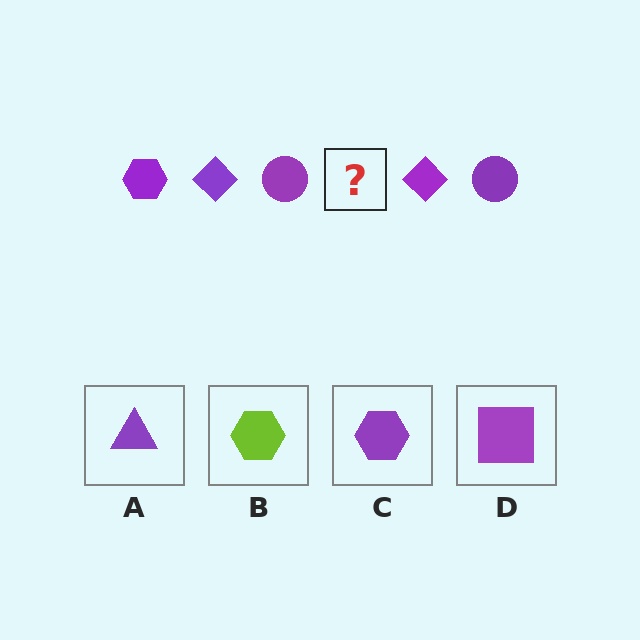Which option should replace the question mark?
Option C.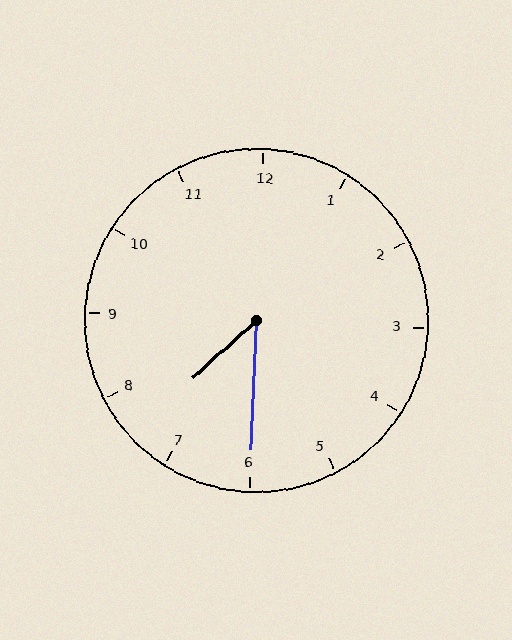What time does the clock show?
7:30.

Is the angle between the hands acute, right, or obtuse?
It is acute.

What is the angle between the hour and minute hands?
Approximately 45 degrees.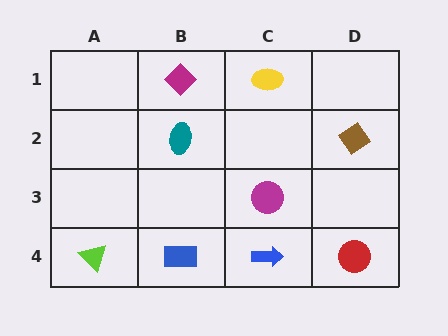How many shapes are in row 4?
4 shapes.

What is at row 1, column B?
A magenta diamond.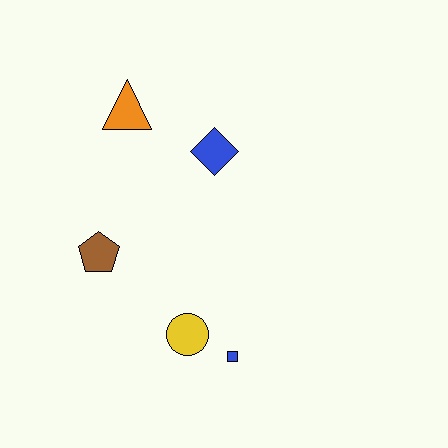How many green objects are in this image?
There are no green objects.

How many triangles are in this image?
There is 1 triangle.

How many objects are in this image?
There are 5 objects.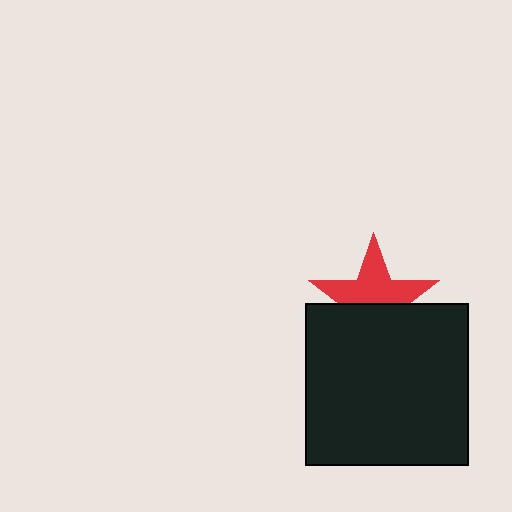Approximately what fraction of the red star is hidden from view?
Roughly 43% of the red star is hidden behind the black square.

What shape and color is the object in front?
The object in front is a black square.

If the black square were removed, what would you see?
You would see the complete red star.